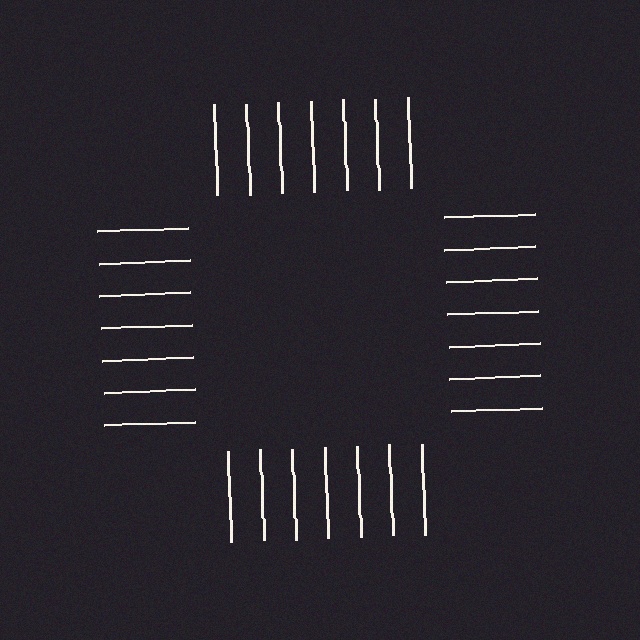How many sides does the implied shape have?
4 sides — the line-ends trace a square.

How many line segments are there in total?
28 — 7 along each of the 4 edges.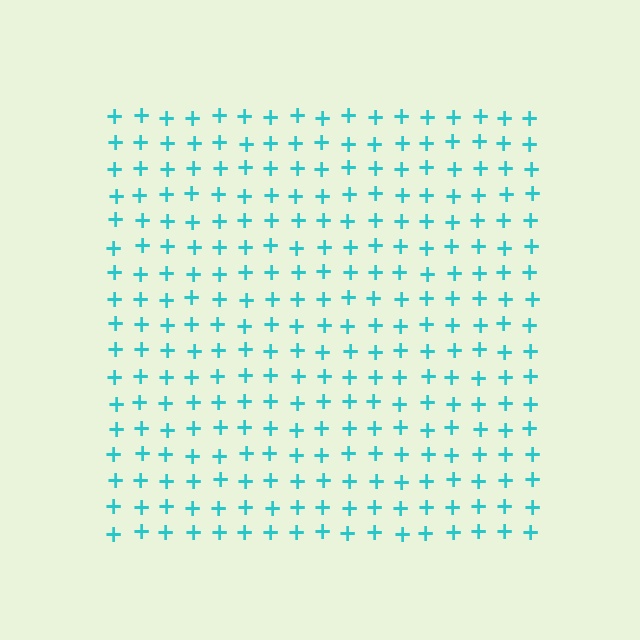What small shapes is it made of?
It is made of small plus signs.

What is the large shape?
The large shape is a square.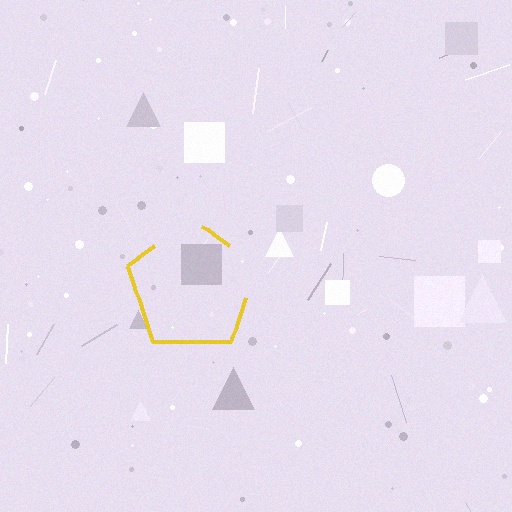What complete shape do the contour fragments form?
The contour fragments form a pentagon.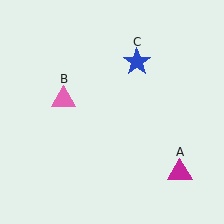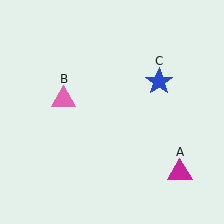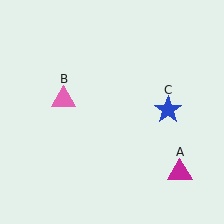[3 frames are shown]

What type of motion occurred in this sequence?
The blue star (object C) rotated clockwise around the center of the scene.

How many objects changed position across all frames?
1 object changed position: blue star (object C).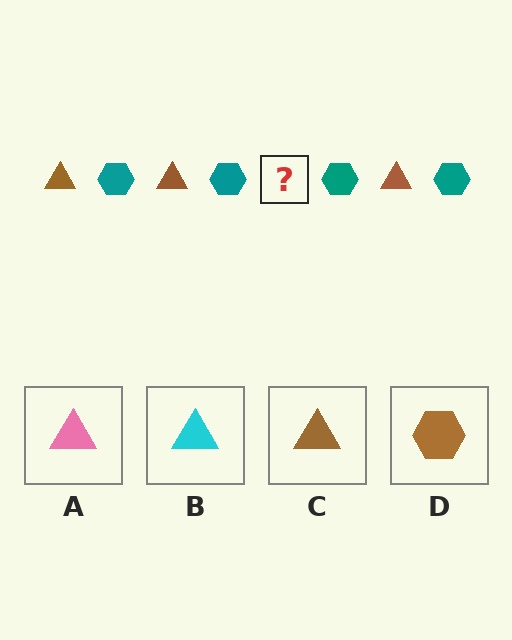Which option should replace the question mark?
Option C.